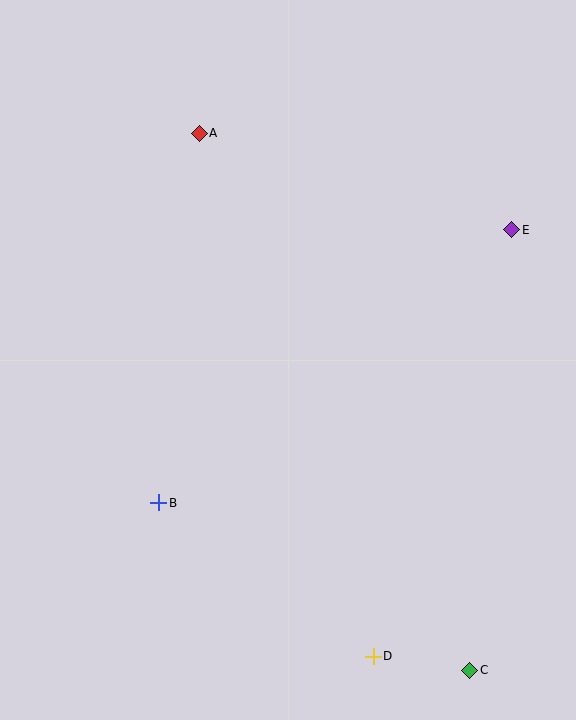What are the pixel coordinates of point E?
Point E is at (512, 230).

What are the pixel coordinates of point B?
Point B is at (159, 503).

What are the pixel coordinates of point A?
Point A is at (199, 133).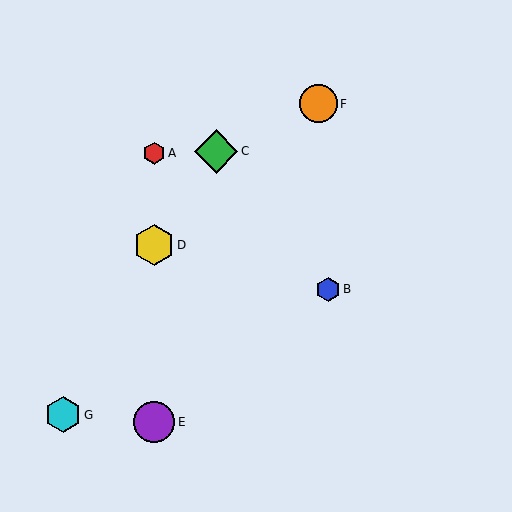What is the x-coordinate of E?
Object E is at x≈154.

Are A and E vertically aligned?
Yes, both are at x≈154.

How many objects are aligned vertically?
3 objects (A, D, E) are aligned vertically.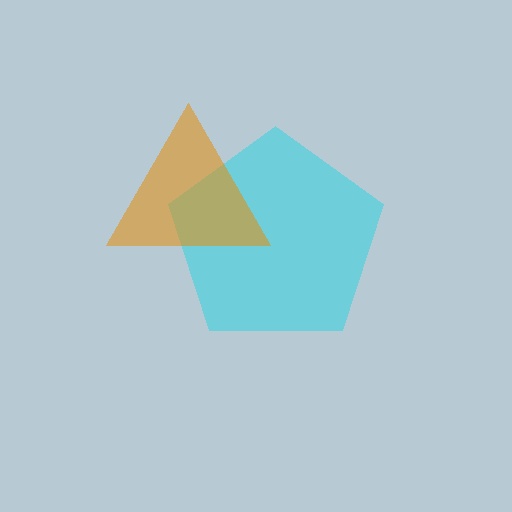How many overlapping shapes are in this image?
There are 2 overlapping shapes in the image.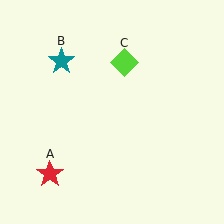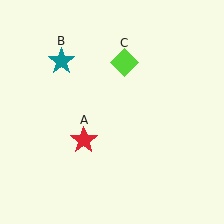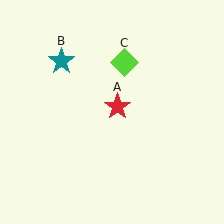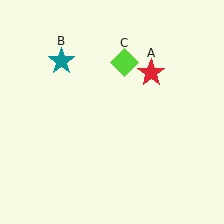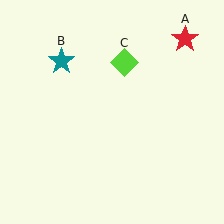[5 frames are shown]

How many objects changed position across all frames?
1 object changed position: red star (object A).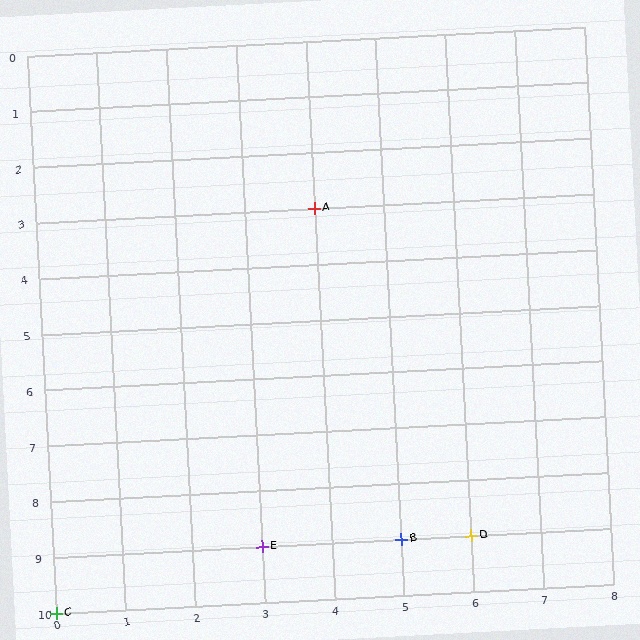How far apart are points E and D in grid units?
Points E and D are 3 columns apart.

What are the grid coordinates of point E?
Point E is at grid coordinates (3, 9).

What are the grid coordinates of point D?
Point D is at grid coordinates (6, 9).